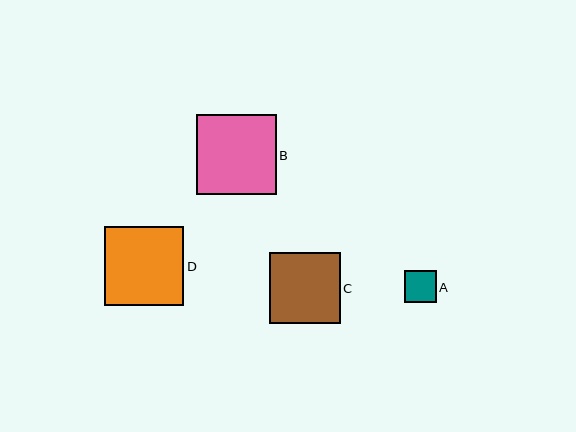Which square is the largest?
Square B is the largest with a size of approximately 80 pixels.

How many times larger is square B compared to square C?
Square B is approximately 1.1 times the size of square C.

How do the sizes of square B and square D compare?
Square B and square D are approximately the same size.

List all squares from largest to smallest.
From largest to smallest: B, D, C, A.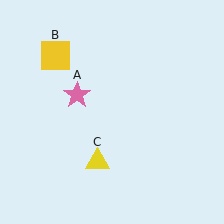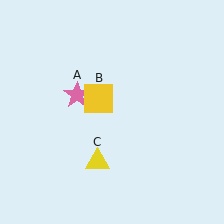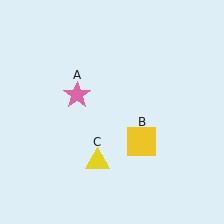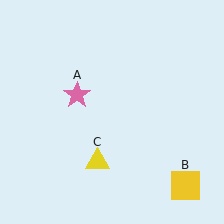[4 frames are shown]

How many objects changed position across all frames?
1 object changed position: yellow square (object B).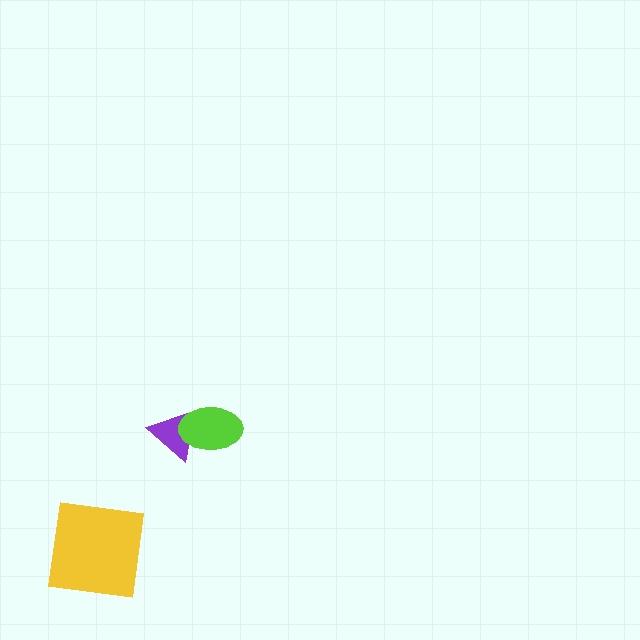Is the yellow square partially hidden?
No, no other shape covers it.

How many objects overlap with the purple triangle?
1 object overlaps with the purple triangle.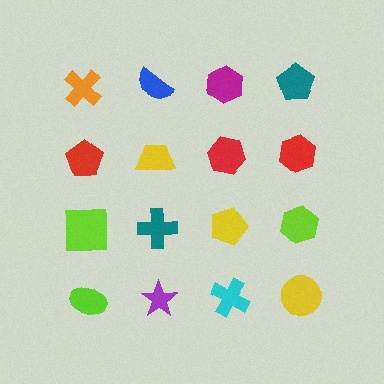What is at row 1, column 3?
A magenta hexagon.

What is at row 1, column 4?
A teal pentagon.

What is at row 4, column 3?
A cyan cross.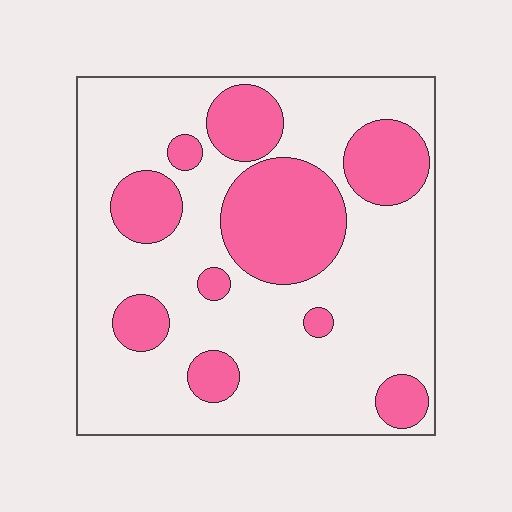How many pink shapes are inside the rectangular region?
10.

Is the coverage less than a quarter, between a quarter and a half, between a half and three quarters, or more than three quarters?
Between a quarter and a half.